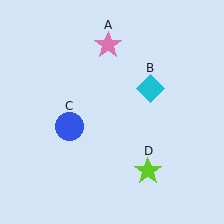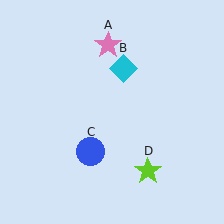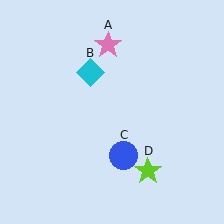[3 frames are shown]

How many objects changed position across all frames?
2 objects changed position: cyan diamond (object B), blue circle (object C).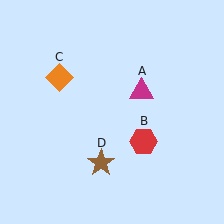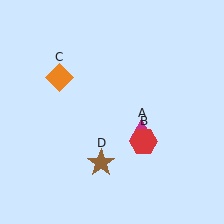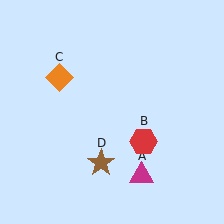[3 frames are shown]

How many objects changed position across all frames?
1 object changed position: magenta triangle (object A).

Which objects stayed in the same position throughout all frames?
Red hexagon (object B) and orange diamond (object C) and brown star (object D) remained stationary.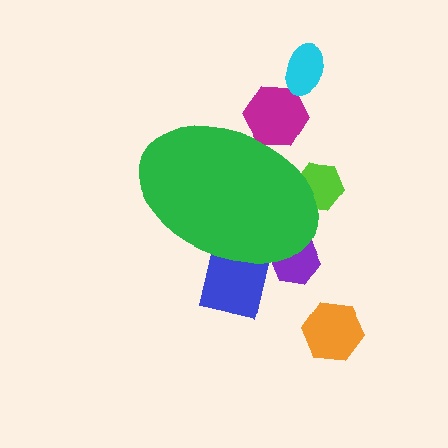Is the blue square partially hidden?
Yes, the blue square is partially hidden behind the green ellipse.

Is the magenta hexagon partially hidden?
Yes, the magenta hexagon is partially hidden behind the green ellipse.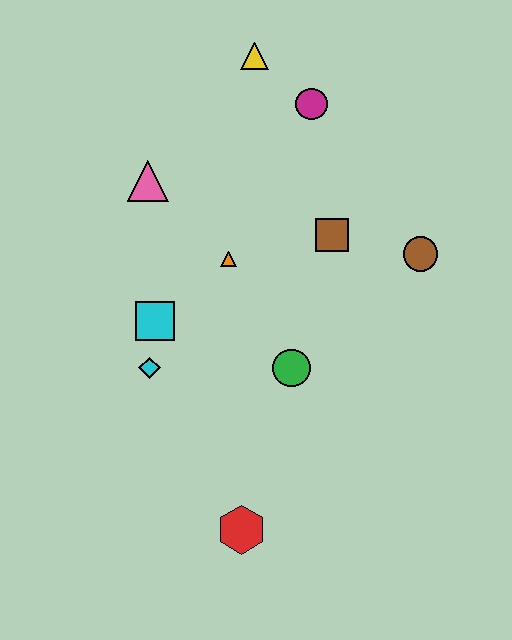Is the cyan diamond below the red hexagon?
No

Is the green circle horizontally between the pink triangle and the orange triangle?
No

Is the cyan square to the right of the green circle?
No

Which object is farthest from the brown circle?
The red hexagon is farthest from the brown circle.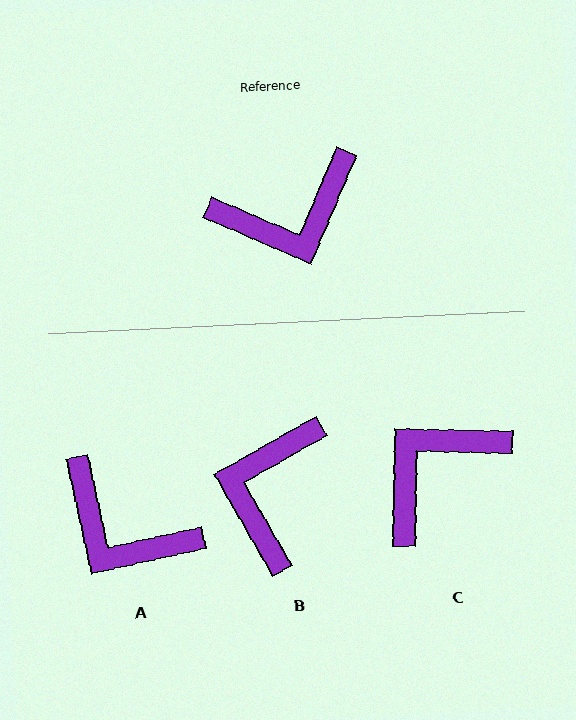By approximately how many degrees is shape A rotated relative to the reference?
Approximately 54 degrees clockwise.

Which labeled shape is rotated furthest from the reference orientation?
C, about 158 degrees away.